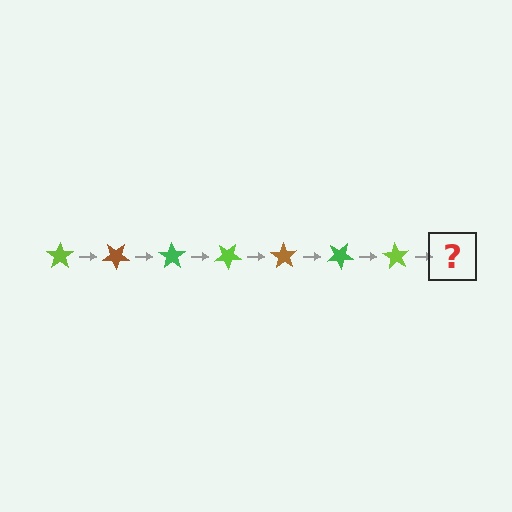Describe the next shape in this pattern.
It should be a brown star, rotated 245 degrees from the start.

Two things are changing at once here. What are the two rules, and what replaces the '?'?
The two rules are that it rotates 35 degrees each step and the color cycles through lime, brown, and green. The '?' should be a brown star, rotated 245 degrees from the start.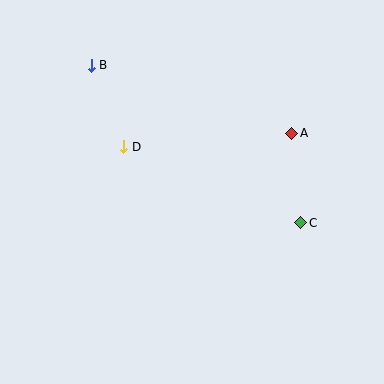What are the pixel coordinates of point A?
Point A is at (292, 133).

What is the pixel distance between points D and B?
The distance between D and B is 88 pixels.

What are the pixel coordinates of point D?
Point D is at (124, 147).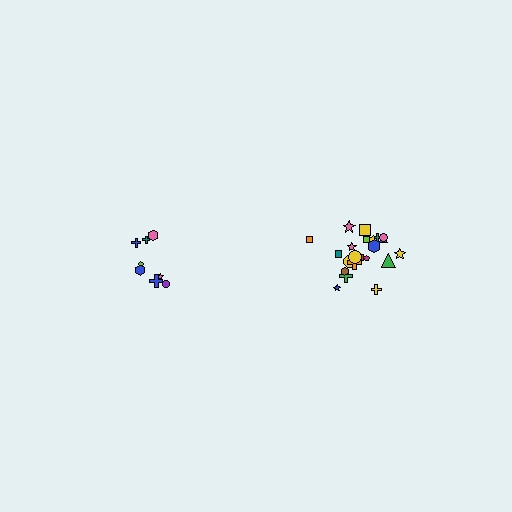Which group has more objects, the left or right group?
The right group.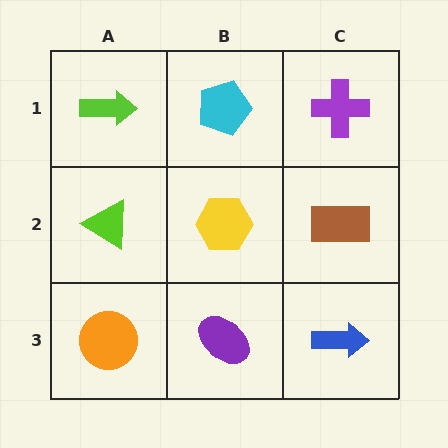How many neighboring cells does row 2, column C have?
3.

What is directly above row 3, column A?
A lime triangle.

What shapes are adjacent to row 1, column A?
A lime triangle (row 2, column A), a cyan pentagon (row 1, column B).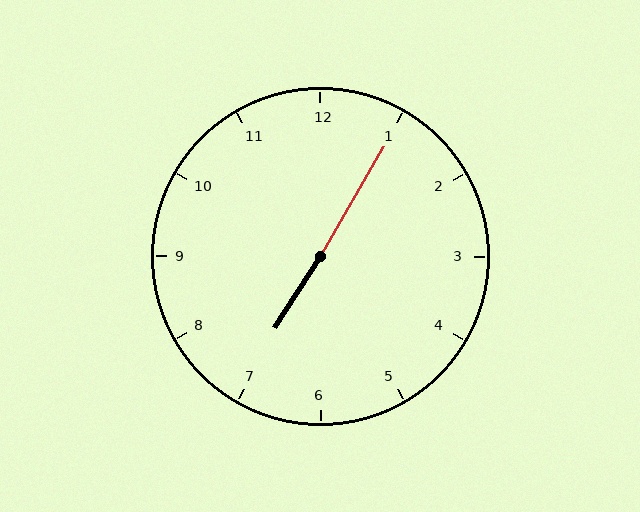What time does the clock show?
7:05.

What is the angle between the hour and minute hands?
Approximately 178 degrees.